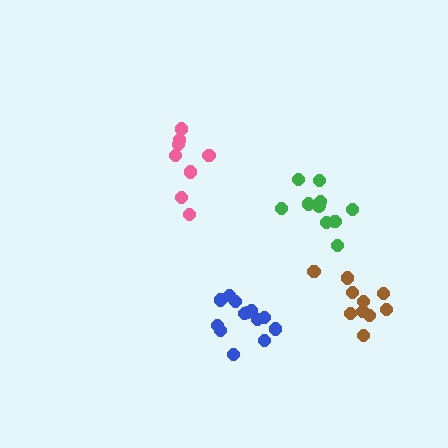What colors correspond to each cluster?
The clusters are colored: green, pink, blue, brown.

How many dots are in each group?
Group 1: 10 dots, Group 2: 8 dots, Group 3: 13 dots, Group 4: 10 dots (41 total).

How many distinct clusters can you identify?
There are 4 distinct clusters.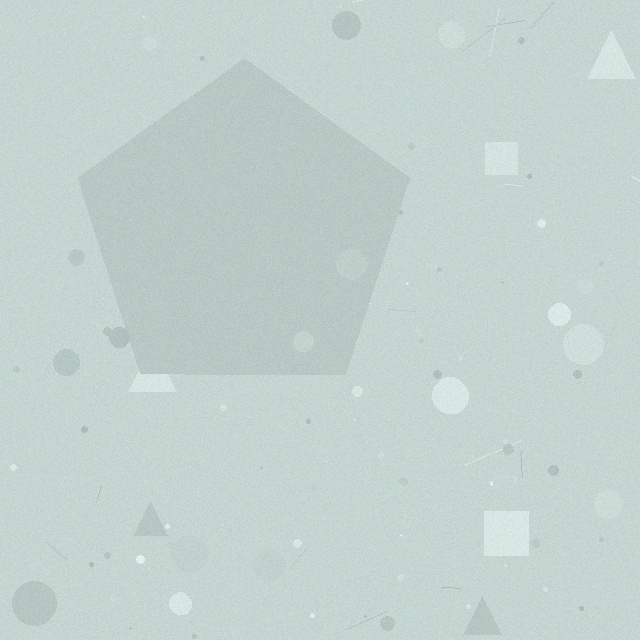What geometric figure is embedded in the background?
A pentagon is embedded in the background.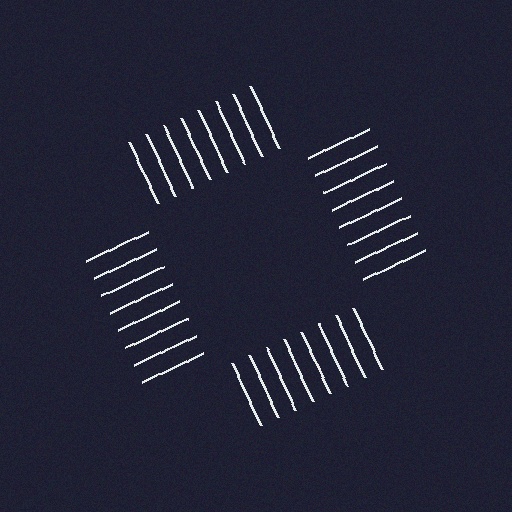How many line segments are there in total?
32 — 8 along each of the 4 edges.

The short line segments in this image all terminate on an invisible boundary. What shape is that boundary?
An illusory square — the line segments terminate on its edges but no continuous stroke is drawn.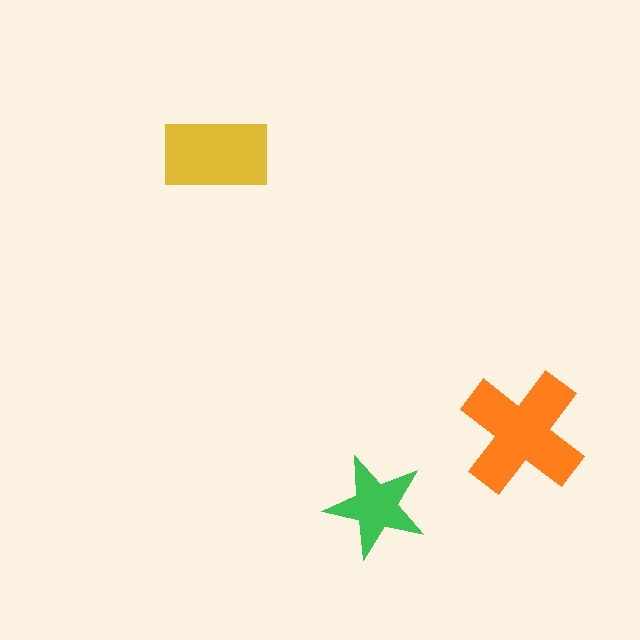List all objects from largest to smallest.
The orange cross, the yellow rectangle, the green star.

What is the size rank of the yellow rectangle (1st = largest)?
2nd.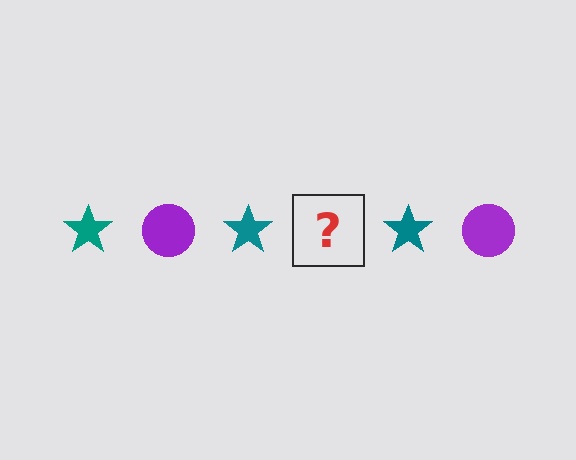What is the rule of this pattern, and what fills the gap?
The rule is that the pattern alternates between teal star and purple circle. The gap should be filled with a purple circle.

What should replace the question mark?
The question mark should be replaced with a purple circle.